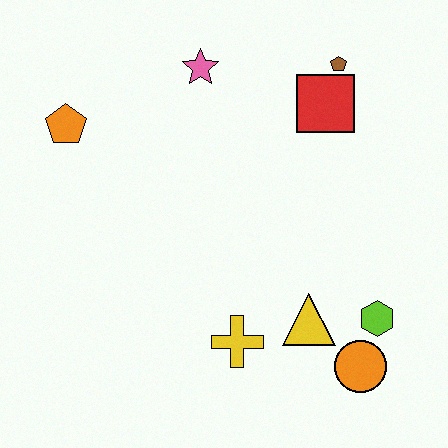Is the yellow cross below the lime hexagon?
Yes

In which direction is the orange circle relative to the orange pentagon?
The orange circle is to the right of the orange pentagon.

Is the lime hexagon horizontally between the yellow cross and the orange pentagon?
No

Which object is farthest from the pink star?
The orange circle is farthest from the pink star.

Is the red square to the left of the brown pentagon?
Yes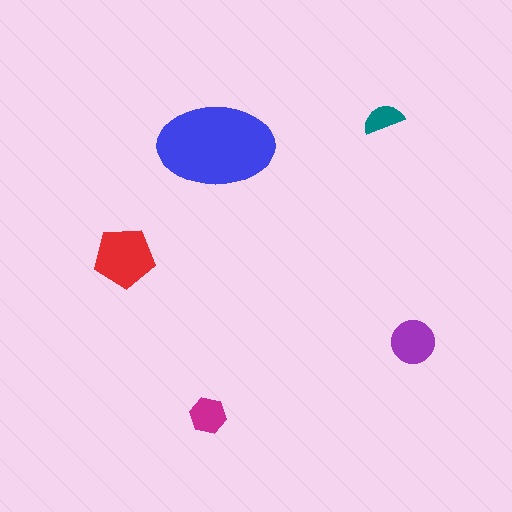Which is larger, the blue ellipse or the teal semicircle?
The blue ellipse.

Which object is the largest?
The blue ellipse.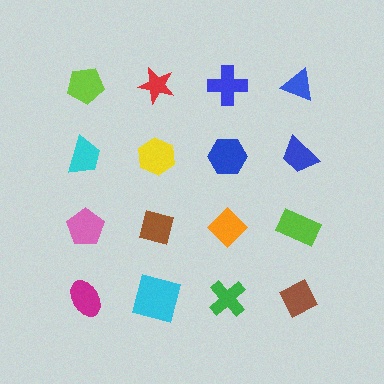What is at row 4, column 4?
A brown diamond.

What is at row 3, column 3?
An orange diamond.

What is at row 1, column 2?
A red star.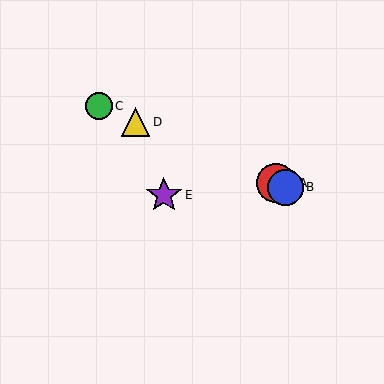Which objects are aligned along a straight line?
Objects A, B, C, D are aligned along a straight line.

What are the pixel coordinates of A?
Object A is at (276, 183).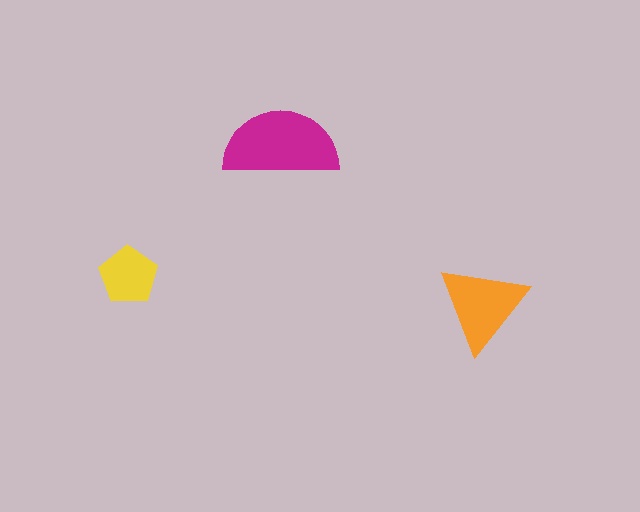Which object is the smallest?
The yellow pentagon.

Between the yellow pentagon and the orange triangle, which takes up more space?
The orange triangle.